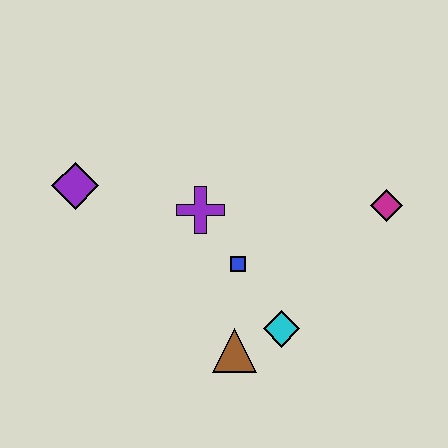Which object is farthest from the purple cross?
The magenta diamond is farthest from the purple cross.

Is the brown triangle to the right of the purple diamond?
Yes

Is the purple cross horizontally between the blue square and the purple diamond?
Yes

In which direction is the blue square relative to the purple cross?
The blue square is below the purple cross.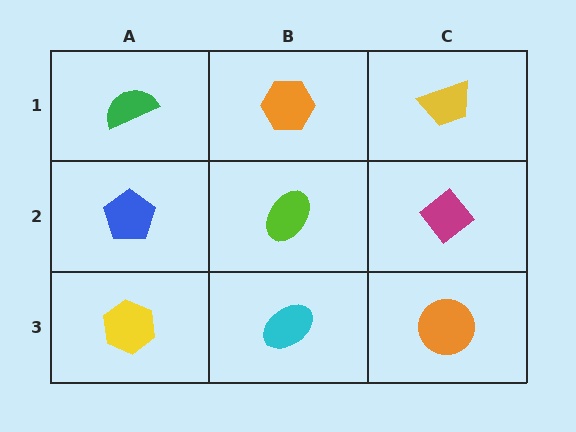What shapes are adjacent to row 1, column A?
A blue pentagon (row 2, column A), an orange hexagon (row 1, column B).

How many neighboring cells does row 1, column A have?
2.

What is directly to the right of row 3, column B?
An orange circle.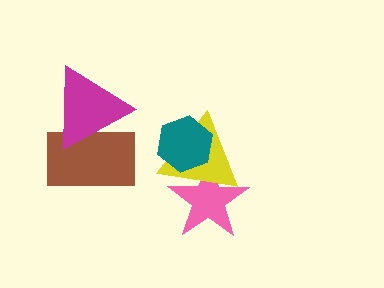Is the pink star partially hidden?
Yes, it is partially covered by another shape.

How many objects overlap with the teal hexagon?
2 objects overlap with the teal hexagon.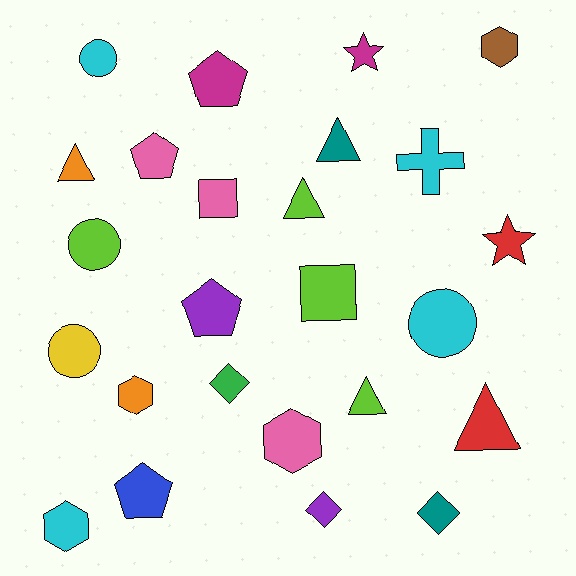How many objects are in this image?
There are 25 objects.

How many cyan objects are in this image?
There are 4 cyan objects.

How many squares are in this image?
There are 2 squares.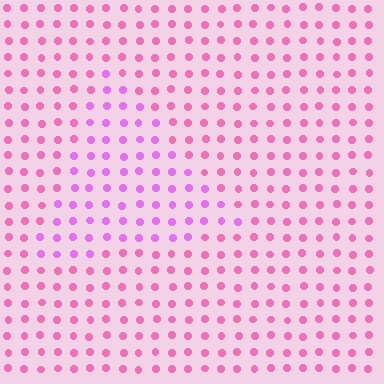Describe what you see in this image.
The image is filled with small pink elements in a uniform arrangement. A triangle-shaped region is visible where the elements are tinted to a slightly different hue, forming a subtle color boundary.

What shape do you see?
I see a triangle.